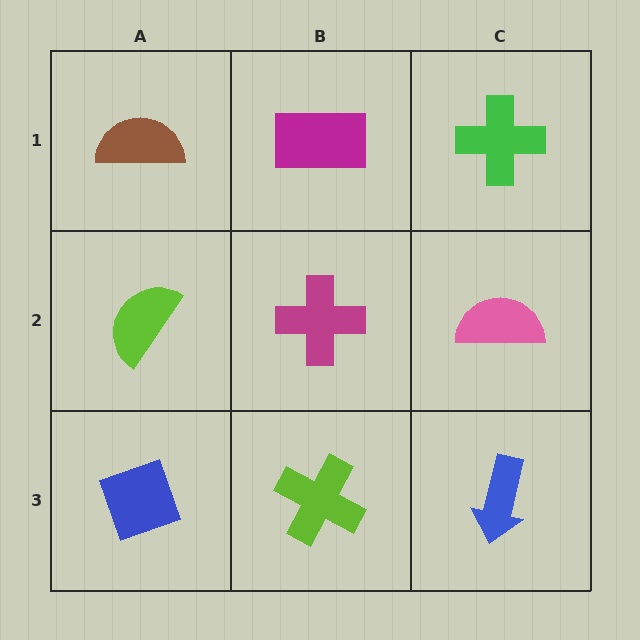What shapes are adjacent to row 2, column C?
A green cross (row 1, column C), a blue arrow (row 3, column C), a magenta cross (row 2, column B).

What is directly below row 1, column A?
A lime semicircle.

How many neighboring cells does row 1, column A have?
2.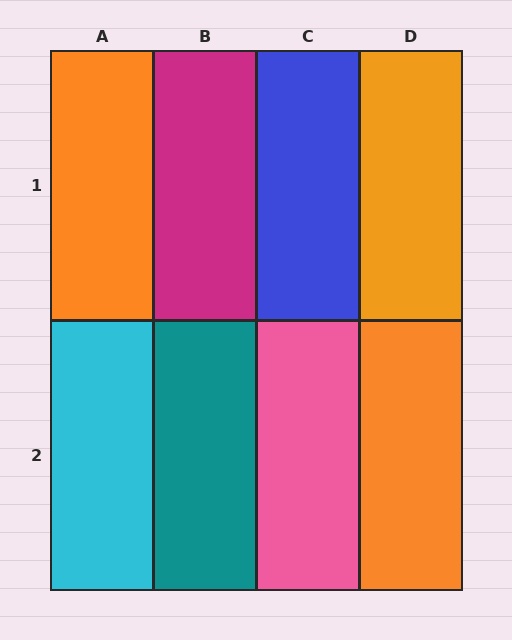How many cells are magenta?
1 cell is magenta.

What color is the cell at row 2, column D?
Orange.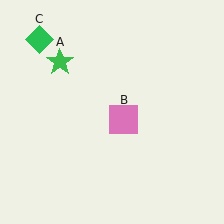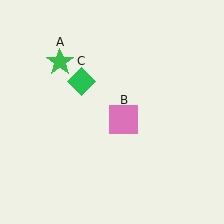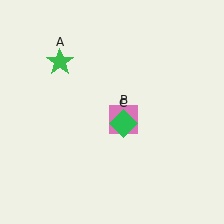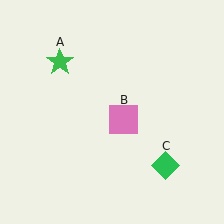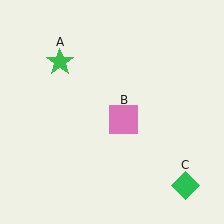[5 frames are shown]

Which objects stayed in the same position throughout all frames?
Green star (object A) and pink square (object B) remained stationary.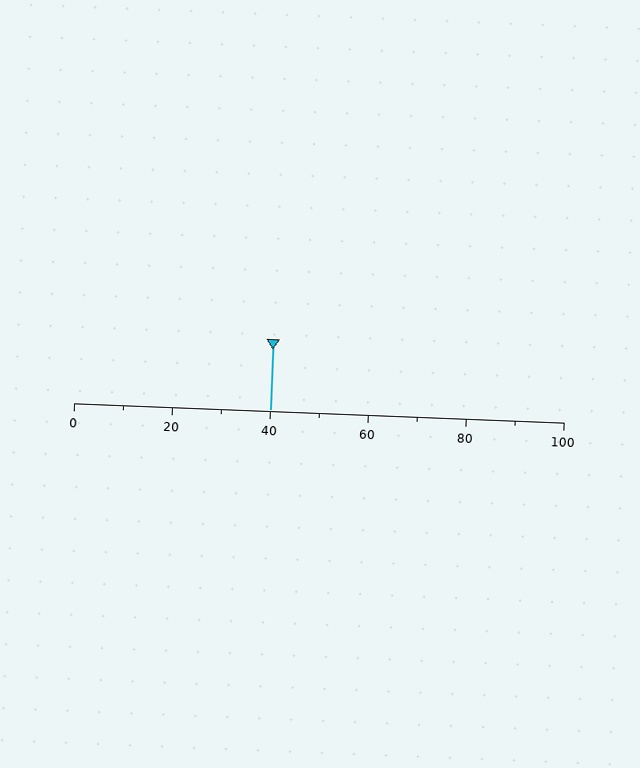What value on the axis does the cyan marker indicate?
The marker indicates approximately 40.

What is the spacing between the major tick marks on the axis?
The major ticks are spaced 20 apart.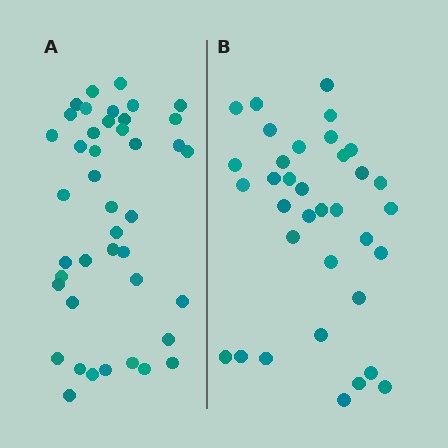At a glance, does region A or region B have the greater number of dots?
Region A (the left region) has more dots.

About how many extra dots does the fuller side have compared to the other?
Region A has roughly 8 or so more dots than region B.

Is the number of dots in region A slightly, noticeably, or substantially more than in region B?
Region A has only slightly more — the two regions are fairly close. The ratio is roughly 1.2 to 1.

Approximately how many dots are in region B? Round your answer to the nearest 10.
About 40 dots. (The exact count is 35, which rounds to 40.)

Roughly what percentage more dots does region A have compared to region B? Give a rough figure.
About 20% more.